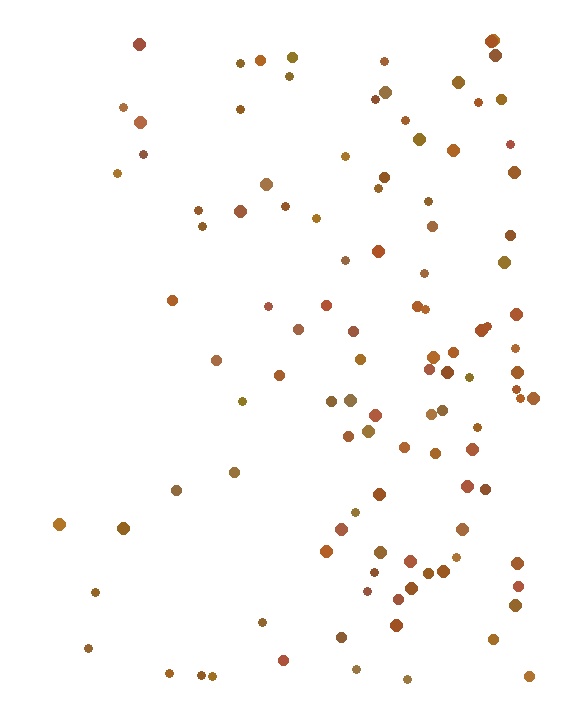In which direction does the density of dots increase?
From left to right, with the right side densest.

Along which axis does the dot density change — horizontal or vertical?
Horizontal.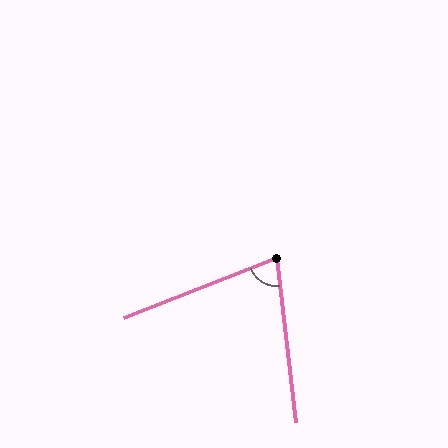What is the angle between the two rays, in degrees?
Approximately 75 degrees.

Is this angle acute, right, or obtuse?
It is acute.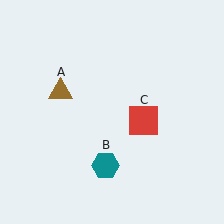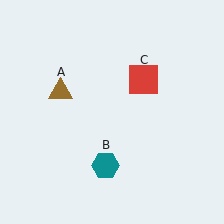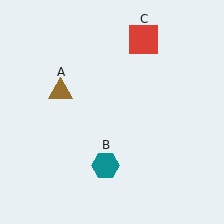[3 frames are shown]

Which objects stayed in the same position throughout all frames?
Brown triangle (object A) and teal hexagon (object B) remained stationary.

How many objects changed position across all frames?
1 object changed position: red square (object C).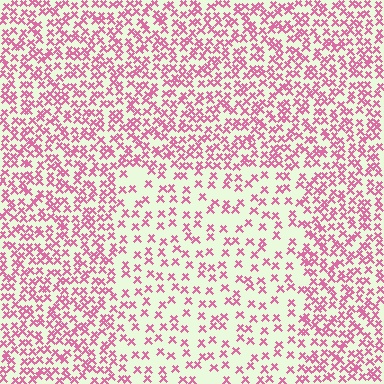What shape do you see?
I see a rectangle.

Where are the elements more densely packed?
The elements are more densely packed outside the rectangle boundary.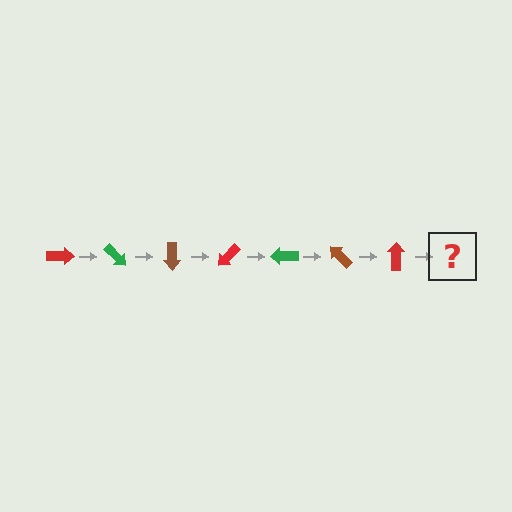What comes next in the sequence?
The next element should be a green arrow, rotated 315 degrees from the start.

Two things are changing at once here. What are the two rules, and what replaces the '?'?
The two rules are that it rotates 45 degrees each step and the color cycles through red, green, and brown. The '?' should be a green arrow, rotated 315 degrees from the start.